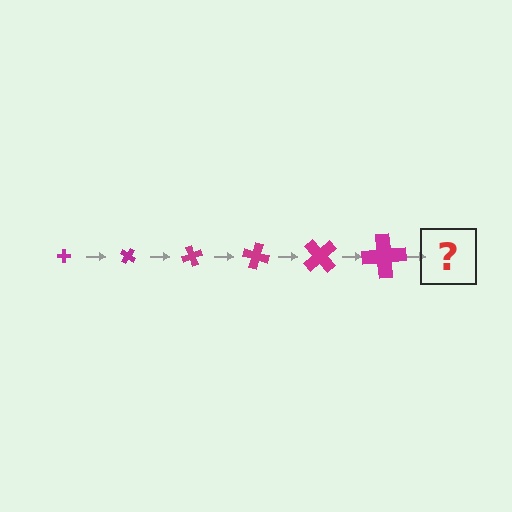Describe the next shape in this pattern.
It should be a cross, larger than the previous one and rotated 210 degrees from the start.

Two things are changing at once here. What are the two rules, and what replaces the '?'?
The two rules are that the cross grows larger each step and it rotates 35 degrees each step. The '?' should be a cross, larger than the previous one and rotated 210 degrees from the start.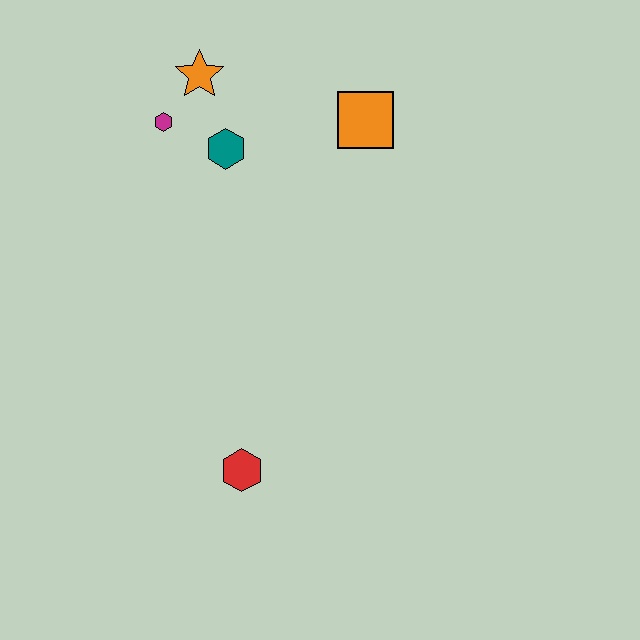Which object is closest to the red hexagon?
The teal hexagon is closest to the red hexagon.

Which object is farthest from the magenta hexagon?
The red hexagon is farthest from the magenta hexagon.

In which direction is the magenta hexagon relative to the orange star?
The magenta hexagon is below the orange star.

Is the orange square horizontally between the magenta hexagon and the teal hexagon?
No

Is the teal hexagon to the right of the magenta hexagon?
Yes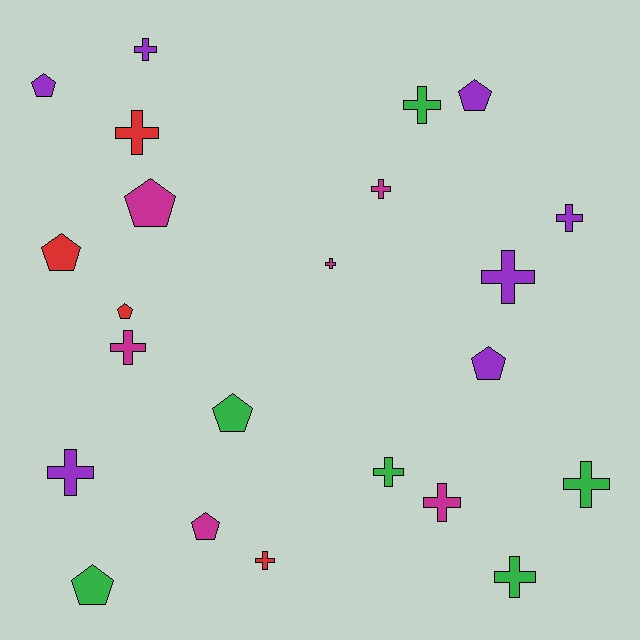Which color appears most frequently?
Purple, with 7 objects.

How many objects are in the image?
There are 23 objects.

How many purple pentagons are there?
There are 3 purple pentagons.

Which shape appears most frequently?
Cross, with 14 objects.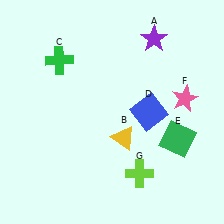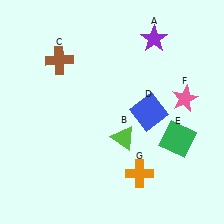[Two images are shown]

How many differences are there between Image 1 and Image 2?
There are 3 differences between the two images.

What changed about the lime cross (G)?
In Image 1, G is lime. In Image 2, it changed to orange.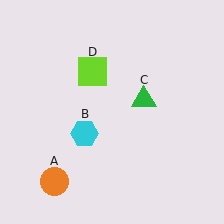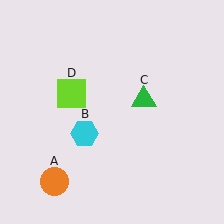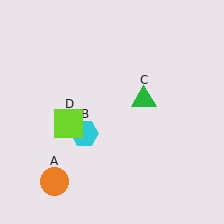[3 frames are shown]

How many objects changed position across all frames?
1 object changed position: lime square (object D).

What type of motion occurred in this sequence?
The lime square (object D) rotated counterclockwise around the center of the scene.